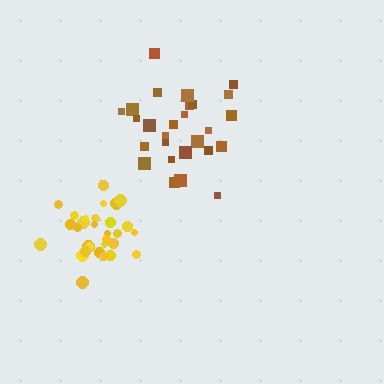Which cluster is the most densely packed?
Yellow.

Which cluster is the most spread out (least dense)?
Brown.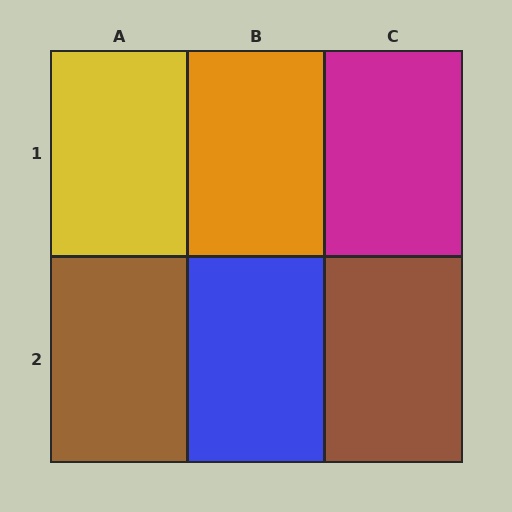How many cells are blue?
1 cell is blue.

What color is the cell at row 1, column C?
Magenta.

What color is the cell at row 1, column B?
Orange.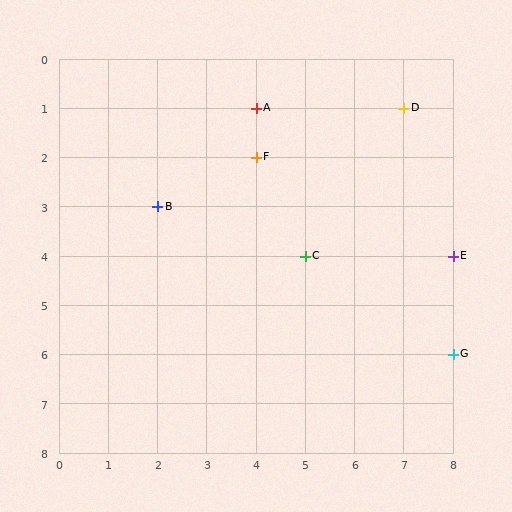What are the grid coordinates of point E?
Point E is at grid coordinates (8, 4).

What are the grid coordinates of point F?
Point F is at grid coordinates (4, 2).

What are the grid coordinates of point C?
Point C is at grid coordinates (5, 4).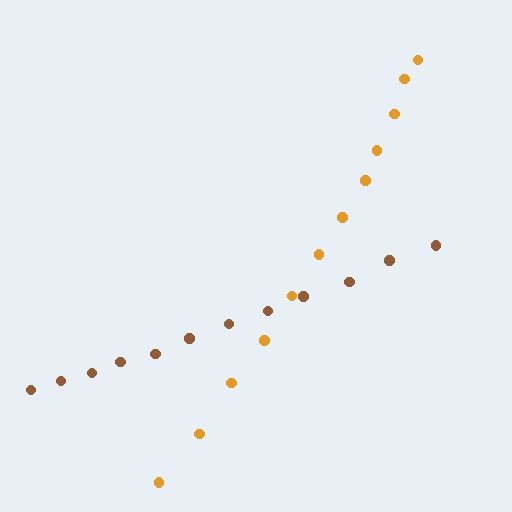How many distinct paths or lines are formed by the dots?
There are 2 distinct paths.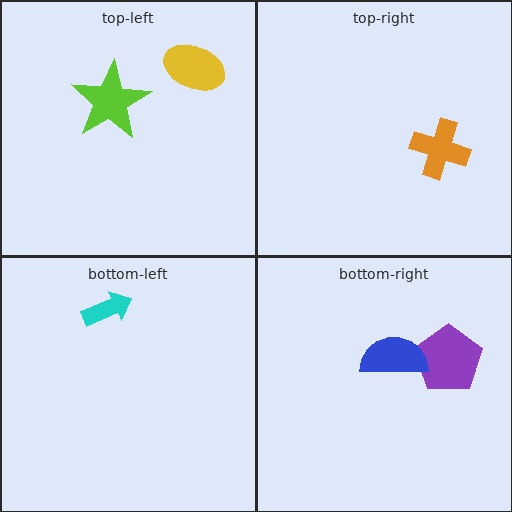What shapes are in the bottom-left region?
The cyan arrow.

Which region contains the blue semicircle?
The bottom-right region.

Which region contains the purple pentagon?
The bottom-right region.